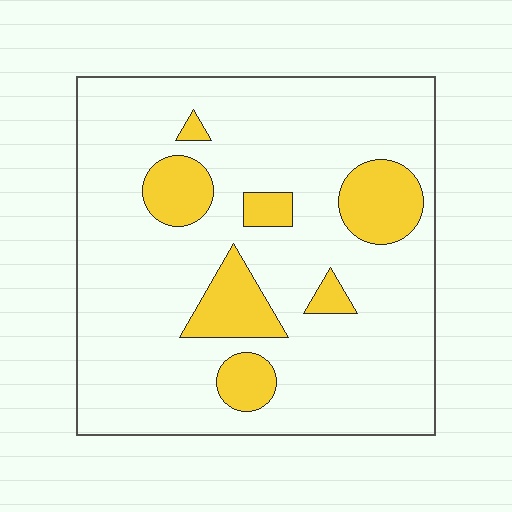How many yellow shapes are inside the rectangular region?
7.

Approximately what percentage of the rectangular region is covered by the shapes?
Approximately 15%.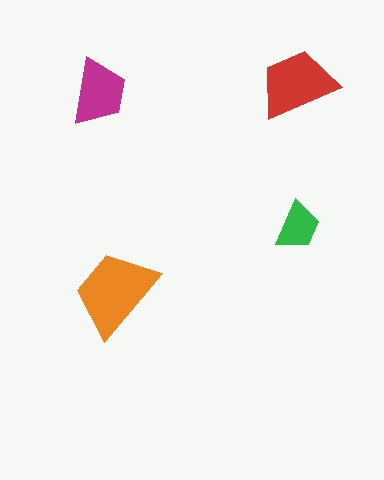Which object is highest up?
The red trapezoid is topmost.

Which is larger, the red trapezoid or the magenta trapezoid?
The red one.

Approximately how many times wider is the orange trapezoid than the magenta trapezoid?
About 1.5 times wider.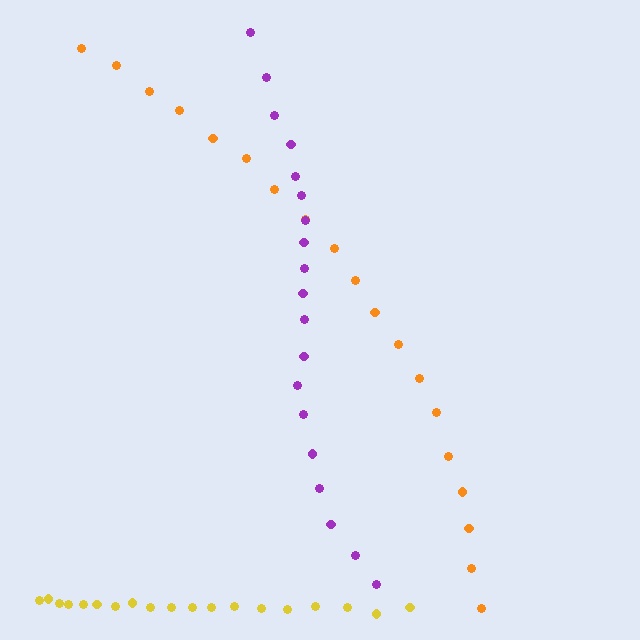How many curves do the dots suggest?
There are 3 distinct paths.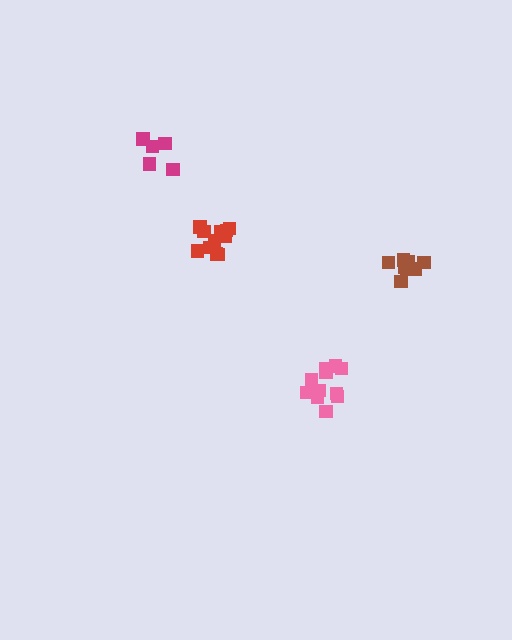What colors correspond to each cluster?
The clusters are colored: red, magenta, brown, pink.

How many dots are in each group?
Group 1: 11 dots, Group 2: 6 dots, Group 3: 9 dots, Group 4: 11 dots (37 total).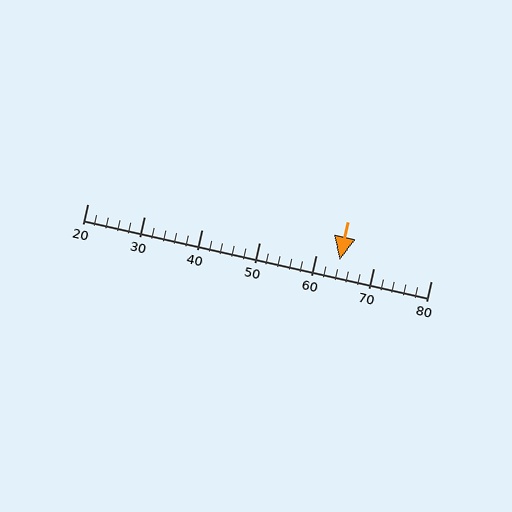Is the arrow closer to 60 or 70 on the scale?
The arrow is closer to 60.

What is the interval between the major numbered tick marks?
The major tick marks are spaced 10 units apart.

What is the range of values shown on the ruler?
The ruler shows values from 20 to 80.